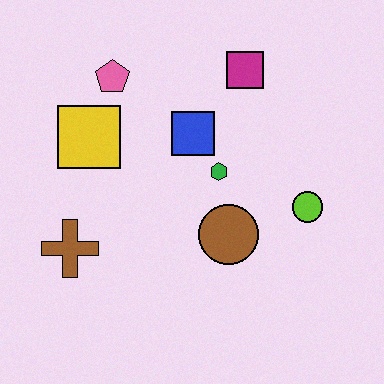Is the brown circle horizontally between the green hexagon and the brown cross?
No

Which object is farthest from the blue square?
The brown cross is farthest from the blue square.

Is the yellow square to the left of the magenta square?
Yes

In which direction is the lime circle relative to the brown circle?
The lime circle is to the right of the brown circle.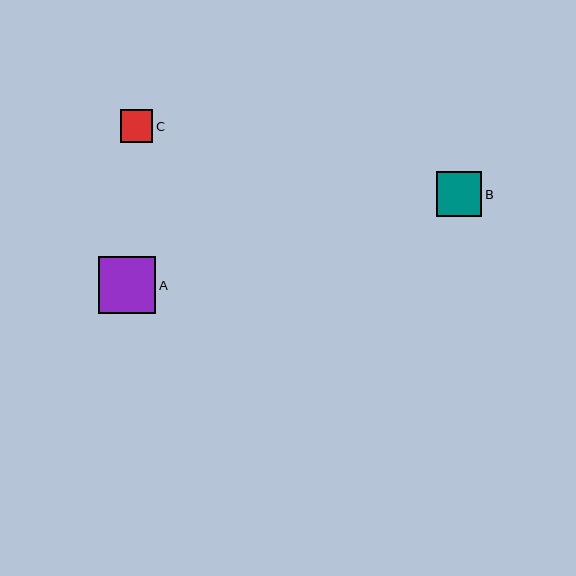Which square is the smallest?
Square C is the smallest with a size of approximately 33 pixels.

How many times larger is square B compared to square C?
Square B is approximately 1.4 times the size of square C.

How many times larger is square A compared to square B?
Square A is approximately 1.3 times the size of square B.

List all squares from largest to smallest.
From largest to smallest: A, B, C.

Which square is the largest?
Square A is the largest with a size of approximately 57 pixels.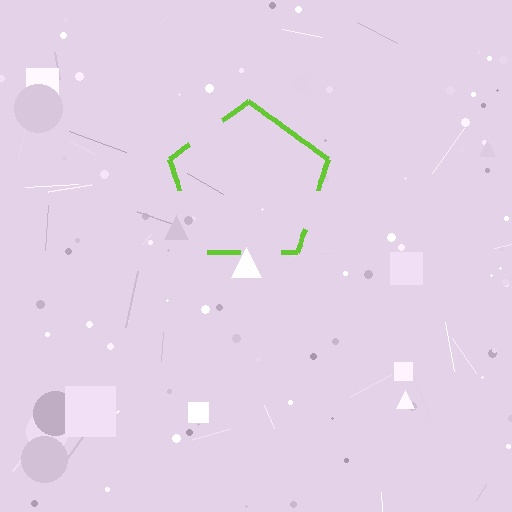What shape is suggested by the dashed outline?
The dashed outline suggests a pentagon.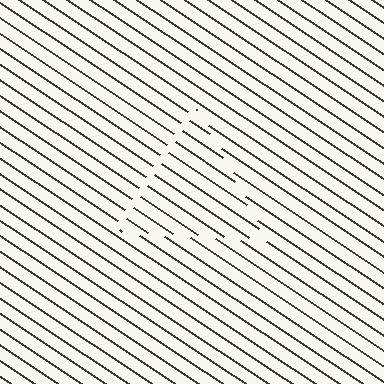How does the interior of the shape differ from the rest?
The interior of the shape contains the same grating, shifted by half a period — the contour is defined by the phase discontinuity where line-ends from the inner and outer gratings abut.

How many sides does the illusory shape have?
3 sides — the line-ends trace a triangle.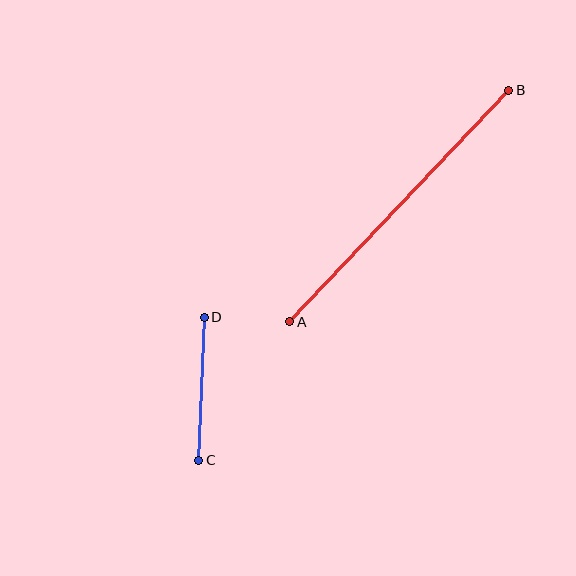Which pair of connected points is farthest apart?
Points A and B are farthest apart.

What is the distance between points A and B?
The distance is approximately 319 pixels.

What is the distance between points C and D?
The distance is approximately 143 pixels.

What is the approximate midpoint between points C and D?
The midpoint is at approximately (202, 389) pixels.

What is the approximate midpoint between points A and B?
The midpoint is at approximately (399, 206) pixels.